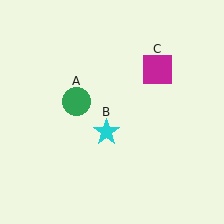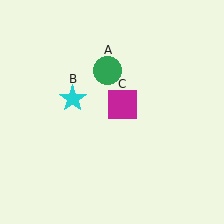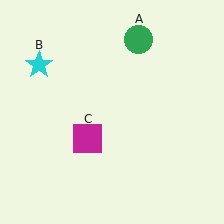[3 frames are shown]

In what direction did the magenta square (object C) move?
The magenta square (object C) moved down and to the left.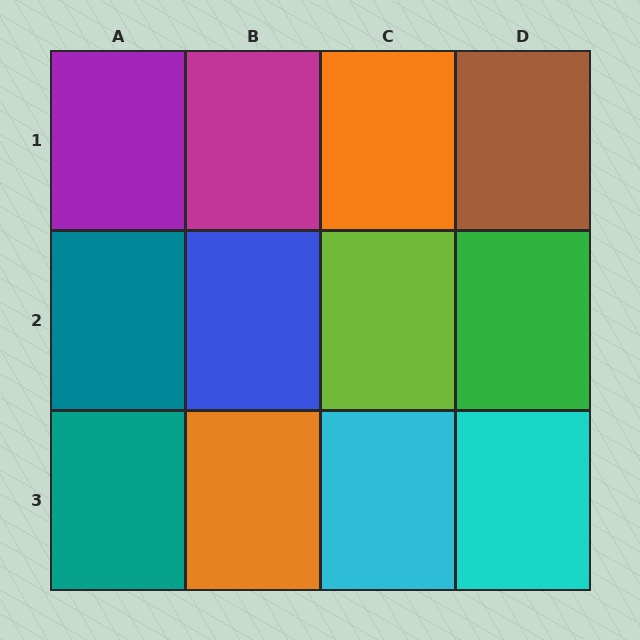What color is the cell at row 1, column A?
Purple.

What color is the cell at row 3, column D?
Cyan.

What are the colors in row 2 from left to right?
Teal, blue, lime, green.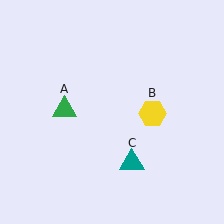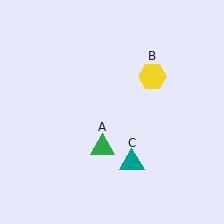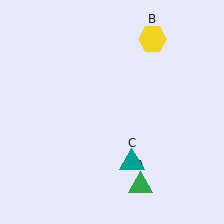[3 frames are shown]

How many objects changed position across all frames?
2 objects changed position: green triangle (object A), yellow hexagon (object B).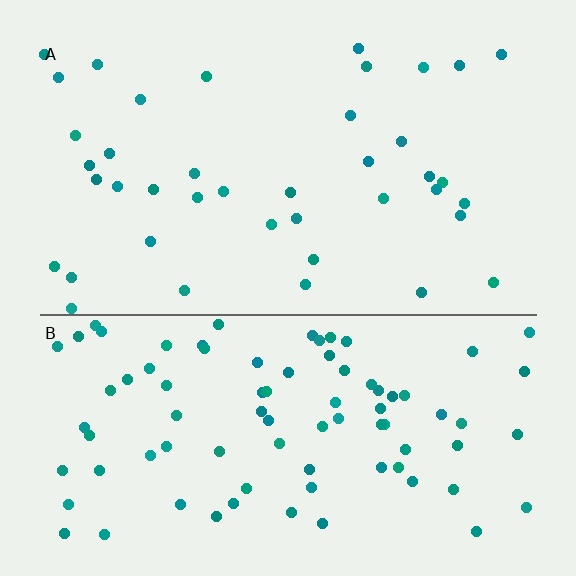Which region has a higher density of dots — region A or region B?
B (the bottom).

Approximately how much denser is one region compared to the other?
Approximately 2.1× — region B over region A.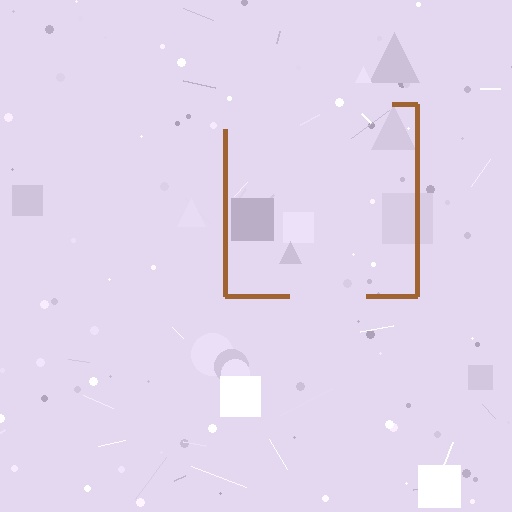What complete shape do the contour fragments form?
The contour fragments form a square.